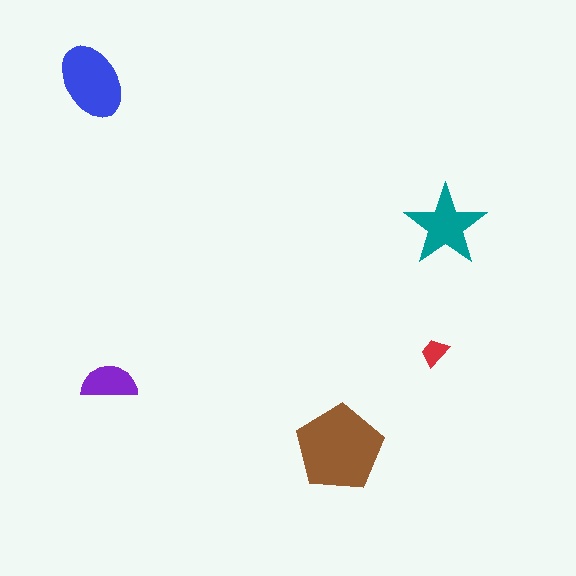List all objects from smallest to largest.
The red trapezoid, the purple semicircle, the teal star, the blue ellipse, the brown pentagon.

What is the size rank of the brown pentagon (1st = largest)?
1st.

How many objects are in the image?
There are 5 objects in the image.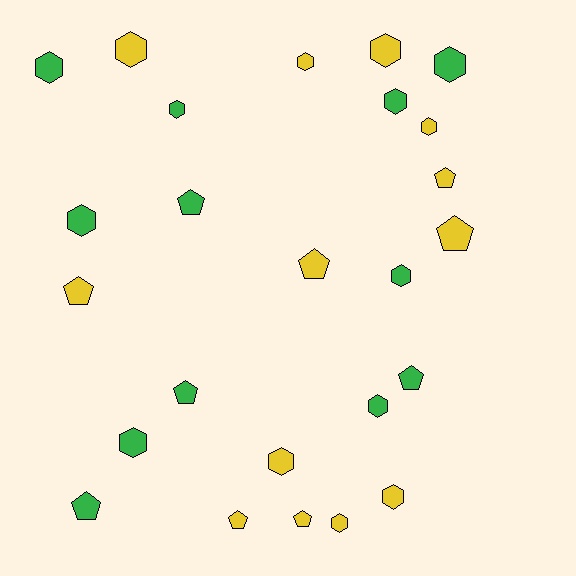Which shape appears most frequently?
Hexagon, with 15 objects.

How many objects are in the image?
There are 25 objects.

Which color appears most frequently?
Yellow, with 13 objects.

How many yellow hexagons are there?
There are 7 yellow hexagons.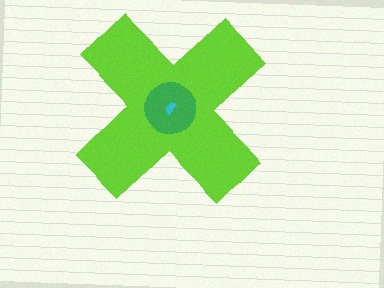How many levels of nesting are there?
3.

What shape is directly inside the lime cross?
The green circle.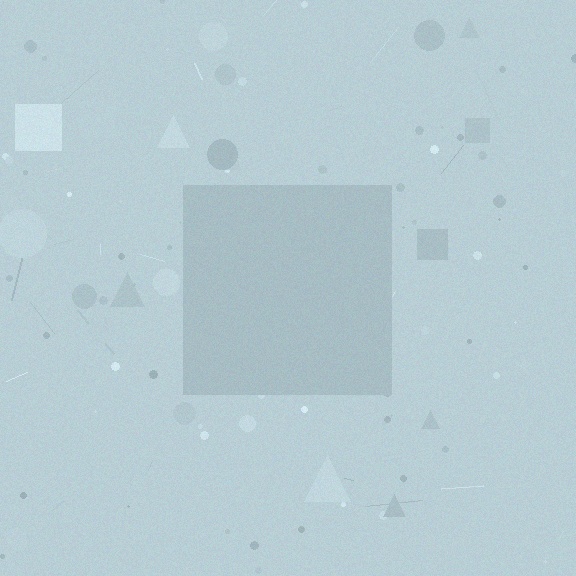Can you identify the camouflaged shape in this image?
The camouflaged shape is a square.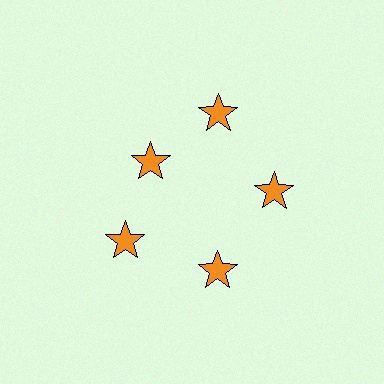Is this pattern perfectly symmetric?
No. The 5 orange stars are arranged in a ring, but one element near the 10 o'clock position is pulled inward toward the center, breaking the 5-fold rotational symmetry.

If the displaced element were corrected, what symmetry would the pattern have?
It would have 5-fold rotational symmetry — the pattern would map onto itself every 72 degrees.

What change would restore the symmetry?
The symmetry would be restored by moving it outward, back onto the ring so that all 5 stars sit at equal angles and equal distance from the center.